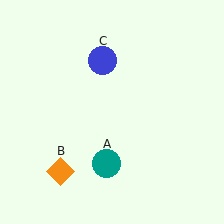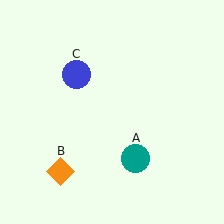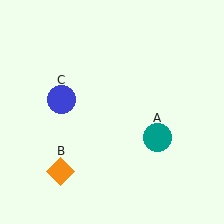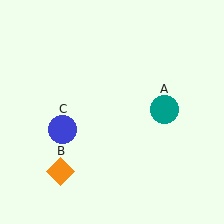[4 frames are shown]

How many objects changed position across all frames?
2 objects changed position: teal circle (object A), blue circle (object C).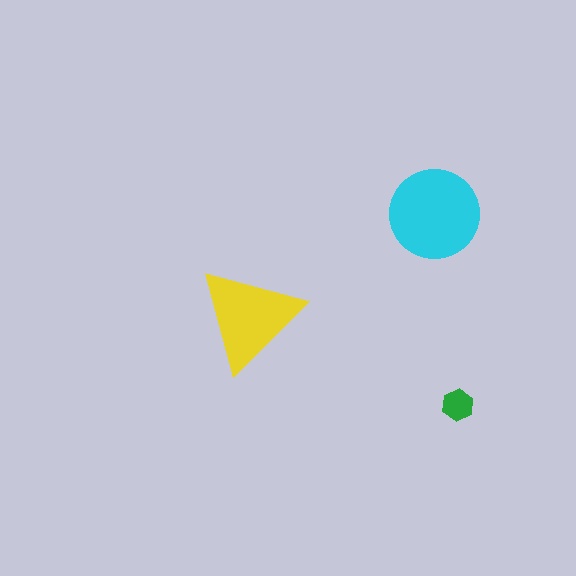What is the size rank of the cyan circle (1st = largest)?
1st.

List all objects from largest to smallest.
The cyan circle, the yellow triangle, the green hexagon.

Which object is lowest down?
The green hexagon is bottommost.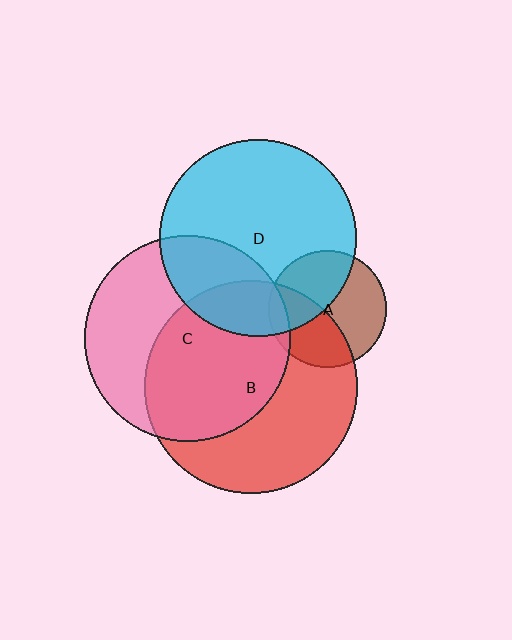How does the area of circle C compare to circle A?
Approximately 3.1 times.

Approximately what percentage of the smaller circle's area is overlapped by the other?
Approximately 20%.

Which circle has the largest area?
Circle B (red).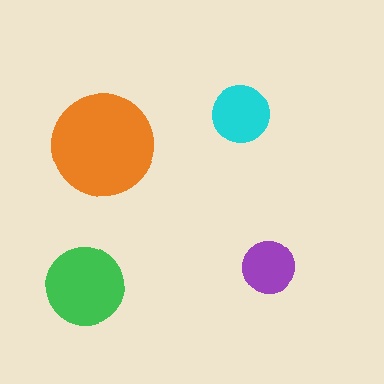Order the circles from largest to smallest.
the orange one, the green one, the cyan one, the purple one.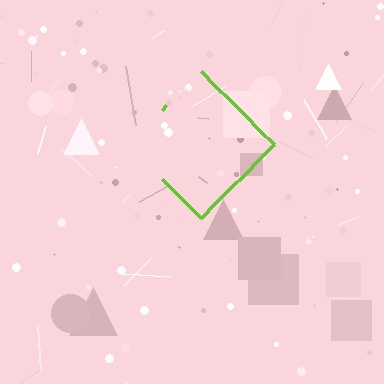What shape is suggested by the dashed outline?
The dashed outline suggests a diamond.